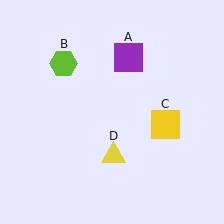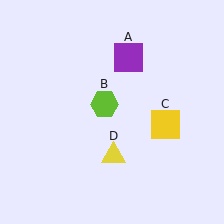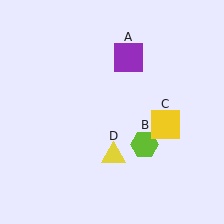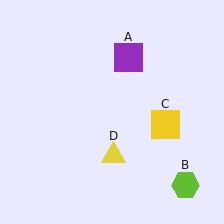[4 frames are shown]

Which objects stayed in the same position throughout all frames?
Purple square (object A) and yellow square (object C) and yellow triangle (object D) remained stationary.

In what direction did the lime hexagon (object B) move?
The lime hexagon (object B) moved down and to the right.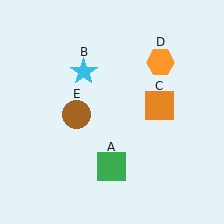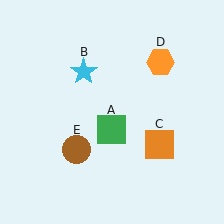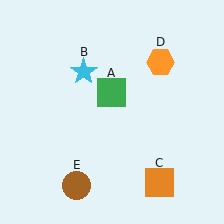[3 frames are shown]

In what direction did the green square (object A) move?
The green square (object A) moved up.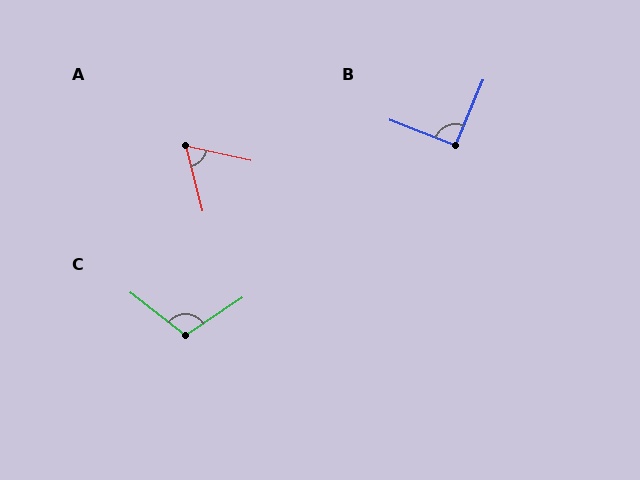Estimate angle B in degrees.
Approximately 92 degrees.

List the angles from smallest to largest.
A (63°), B (92°), C (108°).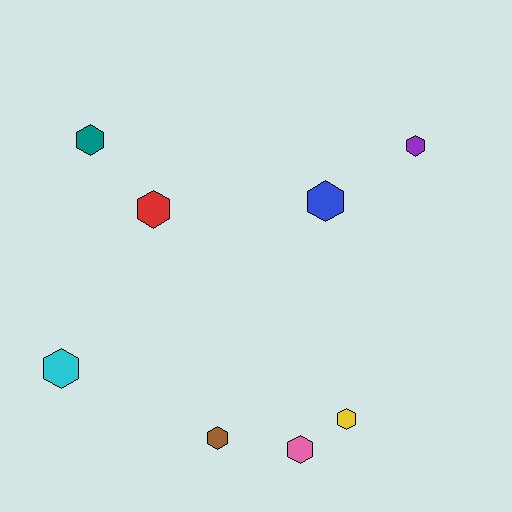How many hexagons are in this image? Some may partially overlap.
There are 8 hexagons.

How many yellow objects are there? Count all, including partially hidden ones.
There is 1 yellow object.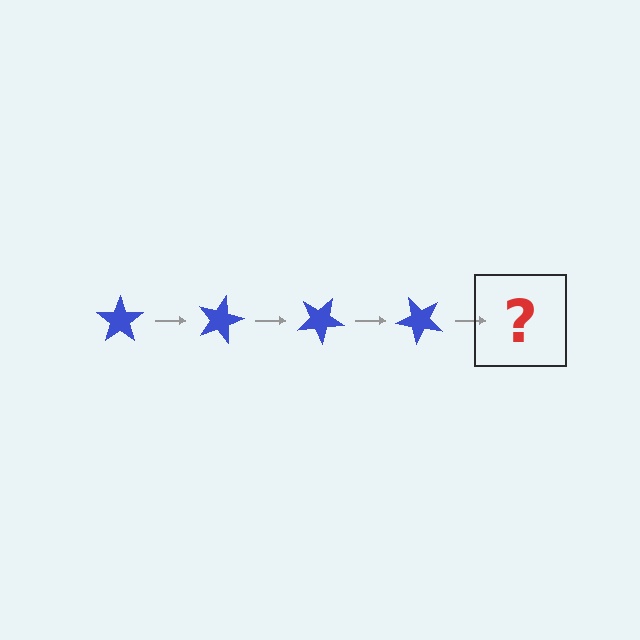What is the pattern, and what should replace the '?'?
The pattern is that the star rotates 15 degrees each step. The '?' should be a blue star rotated 60 degrees.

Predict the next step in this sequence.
The next step is a blue star rotated 60 degrees.